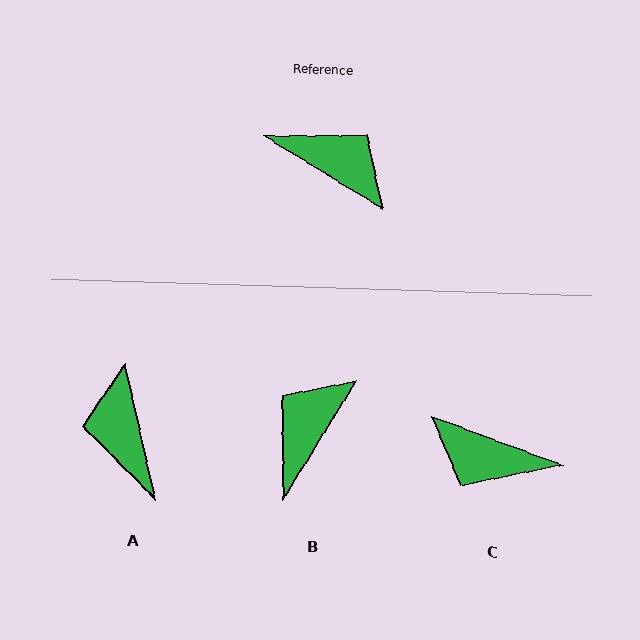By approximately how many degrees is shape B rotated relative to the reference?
Approximately 90 degrees counter-clockwise.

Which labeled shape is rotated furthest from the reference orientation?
C, about 169 degrees away.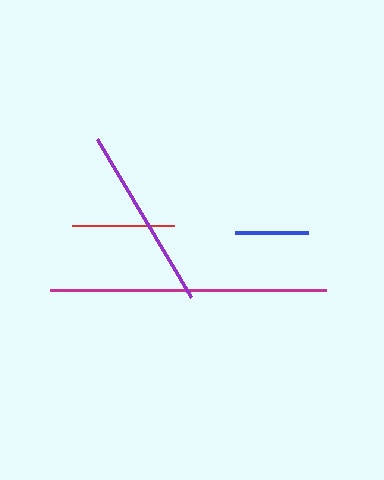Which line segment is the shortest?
The blue line is the shortest at approximately 72 pixels.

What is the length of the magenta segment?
The magenta segment is approximately 276 pixels long.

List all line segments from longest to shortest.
From longest to shortest: magenta, purple, red, blue.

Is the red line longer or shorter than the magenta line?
The magenta line is longer than the red line.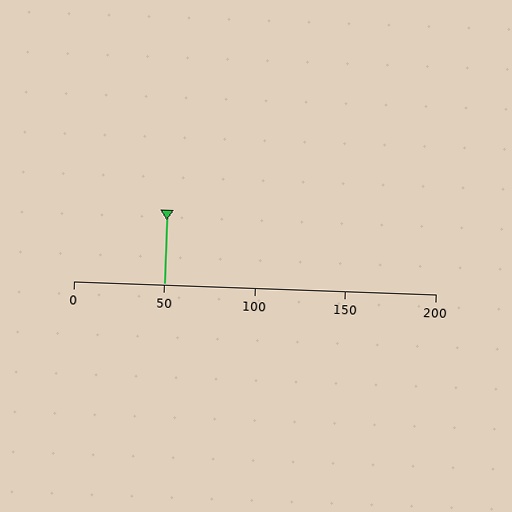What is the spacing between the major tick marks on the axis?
The major ticks are spaced 50 apart.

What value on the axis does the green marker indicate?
The marker indicates approximately 50.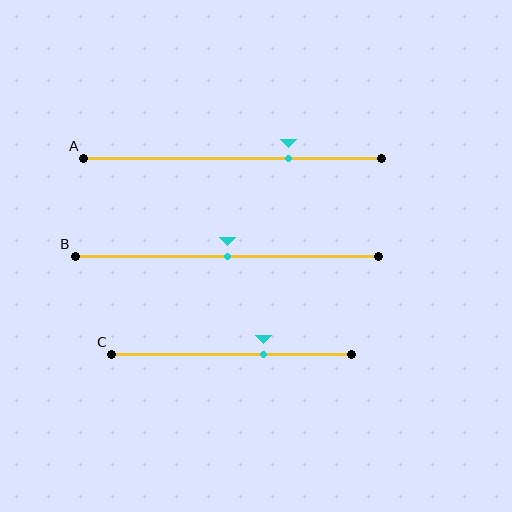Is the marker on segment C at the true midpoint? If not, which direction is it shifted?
No, the marker on segment C is shifted to the right by about 13% of the segment length.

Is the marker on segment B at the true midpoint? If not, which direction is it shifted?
Yes, the marker on segment B is at the true midpoint.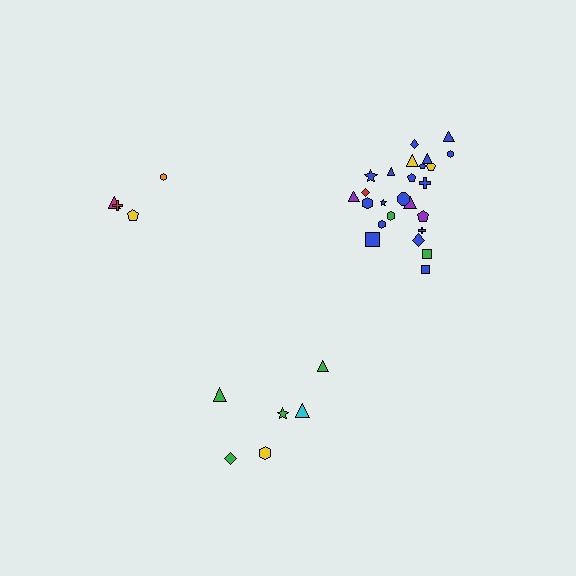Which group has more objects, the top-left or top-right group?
The top-right group.